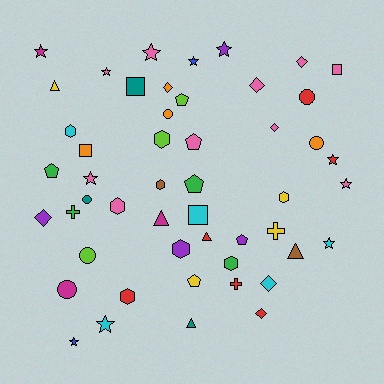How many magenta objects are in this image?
There are 3 magenta objects.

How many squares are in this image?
There are 4 squares.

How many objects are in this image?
There are 50 objects.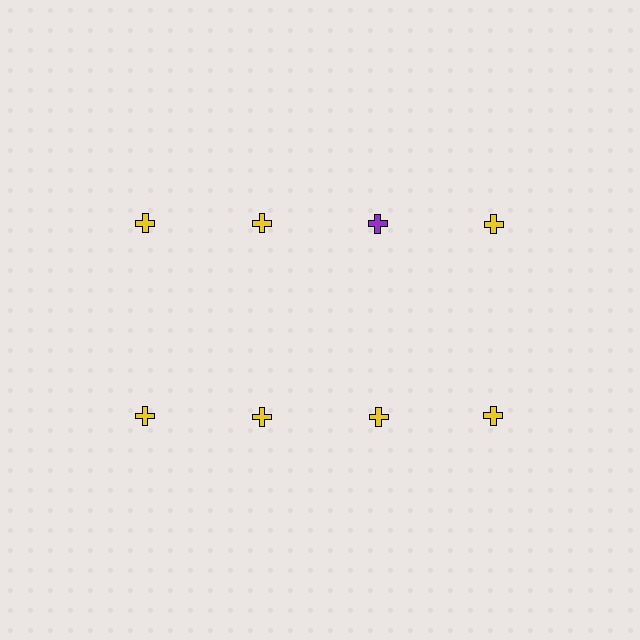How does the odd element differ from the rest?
It has a different color: purple instead of yellow.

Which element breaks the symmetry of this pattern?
The purple cross in the top row, center column breaks the symmetry. All other shapes are yellow crosses.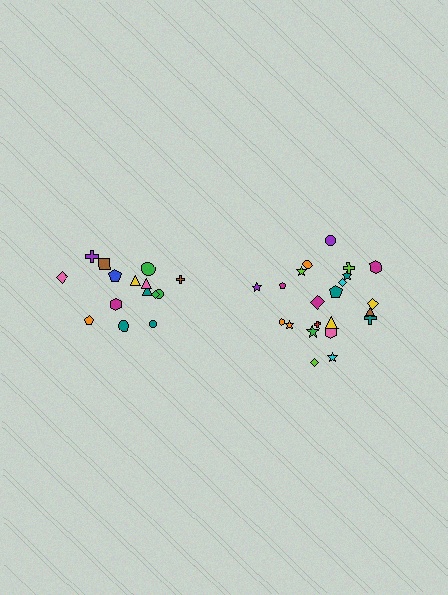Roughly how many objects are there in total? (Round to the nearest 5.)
Roughly 35 objects in total.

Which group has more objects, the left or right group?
The right group.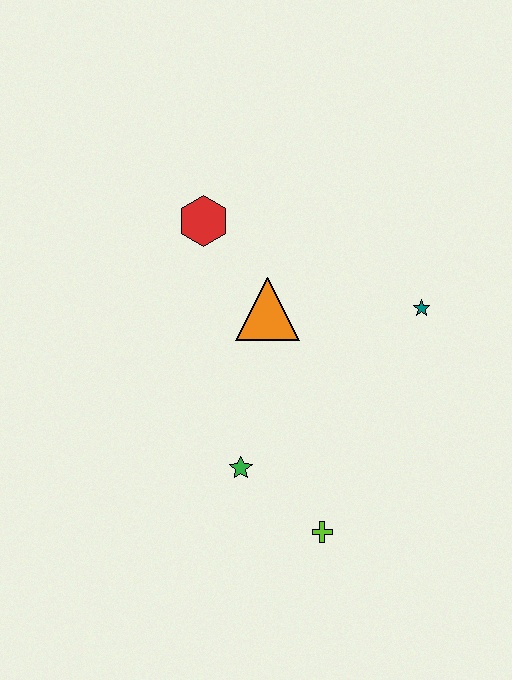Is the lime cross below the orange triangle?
Yes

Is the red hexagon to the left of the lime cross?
Yes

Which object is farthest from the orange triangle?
The lime cross is farthest from the orange triangle.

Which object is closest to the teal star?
The orange triangle is closest to the teal star.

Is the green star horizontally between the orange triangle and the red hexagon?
Yes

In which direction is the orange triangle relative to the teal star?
The orange triangle is to the left of the teal star.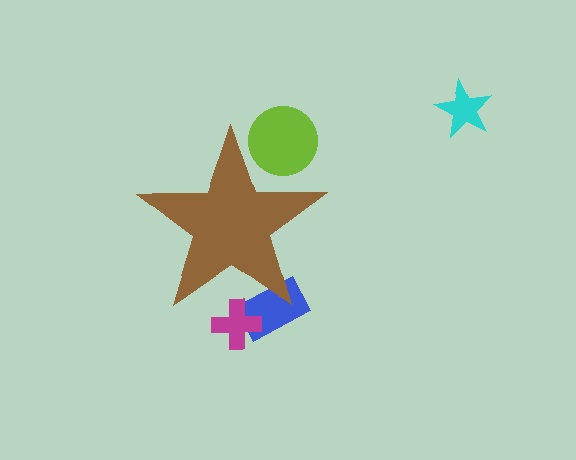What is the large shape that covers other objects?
A brown star.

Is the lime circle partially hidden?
Yes, the lime circle is partially hidden behind the brown star.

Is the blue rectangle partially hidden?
Yes, the blue rectangle is partially hidden behind the brown star.